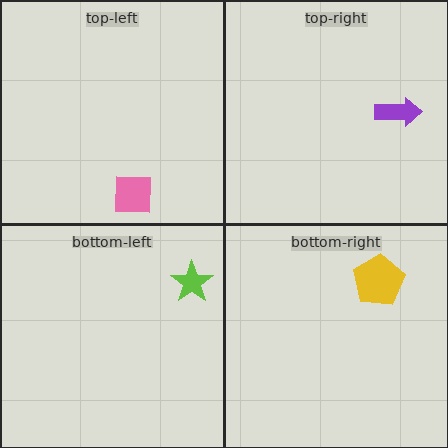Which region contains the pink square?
The top-left region.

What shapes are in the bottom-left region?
The lime star.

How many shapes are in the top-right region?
1.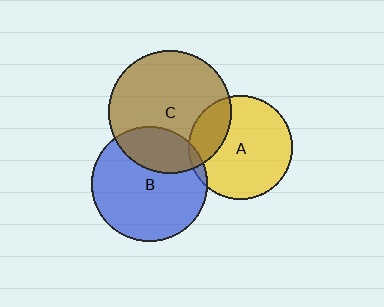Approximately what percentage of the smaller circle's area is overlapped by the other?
Approximately 30%.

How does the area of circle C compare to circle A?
Approximately 1.4 times.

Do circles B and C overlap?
Yes.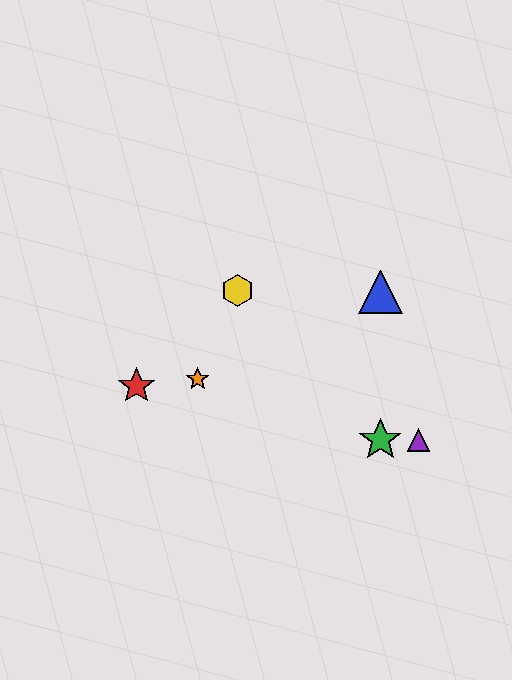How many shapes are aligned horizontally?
2 shapes (the green star, the purple triangle) are aligned horizontally.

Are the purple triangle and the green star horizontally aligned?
Yes, both are at y≈440.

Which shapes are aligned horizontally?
The green star, the purple triangle are aligned horizontally.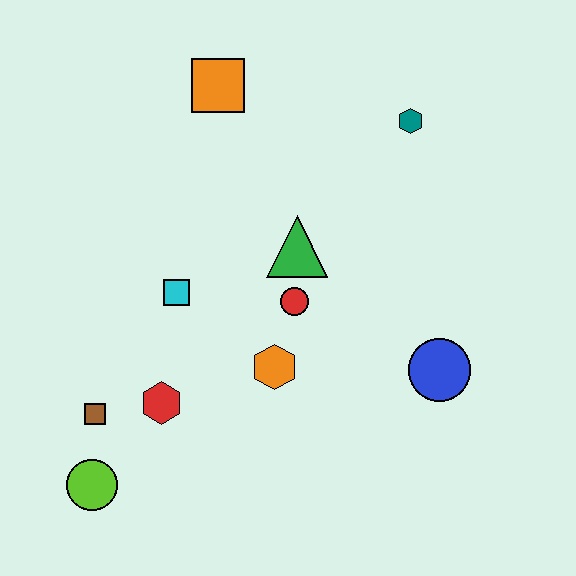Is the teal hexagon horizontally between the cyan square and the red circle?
No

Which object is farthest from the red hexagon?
The teal hexagon is farthest from the red hexagon.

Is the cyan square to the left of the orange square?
Yes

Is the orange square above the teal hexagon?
Yes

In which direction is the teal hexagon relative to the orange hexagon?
The teal hexagon is above the orange hexagon.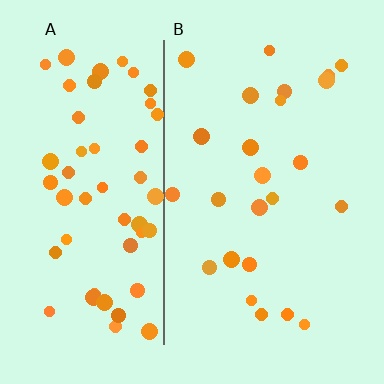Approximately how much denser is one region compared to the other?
Approximately 2.3× — region A over region B.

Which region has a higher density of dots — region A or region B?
A (the left).